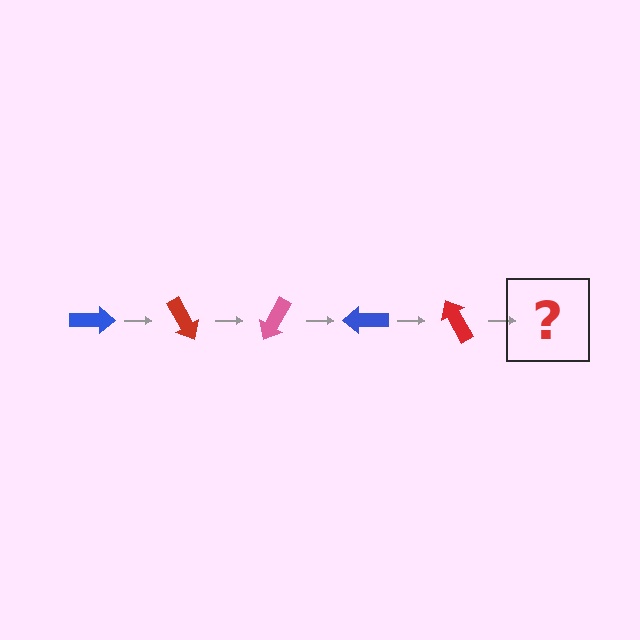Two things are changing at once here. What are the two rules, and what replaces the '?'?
The two rules are that it rotates 60 degrees each step and the color cycles through blue, red, and pink. The '?' should be a pink arrow, rotated 300 degrees from the start.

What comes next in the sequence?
The next element should be a pink arrow, rotated 300 degrees from the start.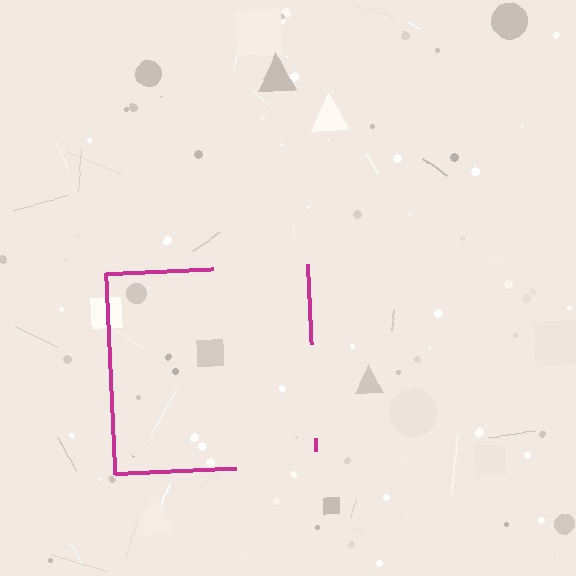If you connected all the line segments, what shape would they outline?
They would outline a square.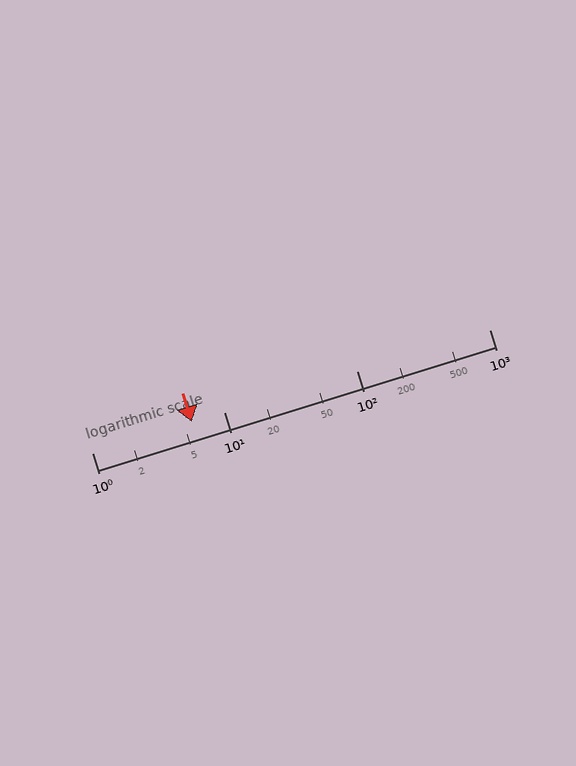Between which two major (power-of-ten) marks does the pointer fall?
The pointer is between 1 and 10.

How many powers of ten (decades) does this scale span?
The scale spans 3 decades, from 1 to 1000.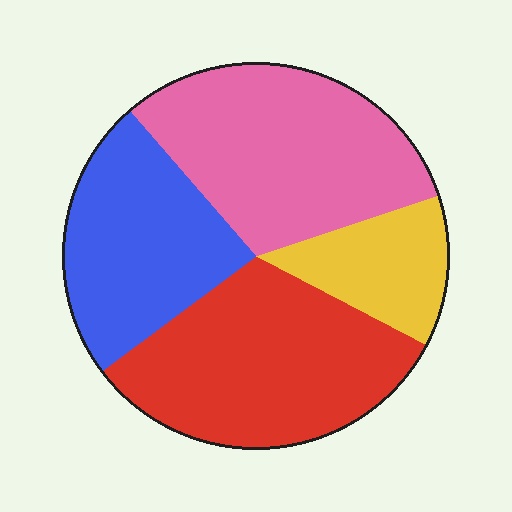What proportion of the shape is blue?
Blue takes up about one quarter (1/4) of the shape.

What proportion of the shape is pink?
Pink covers 31% of the shape.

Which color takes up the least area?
Yellow, at roughly 15%.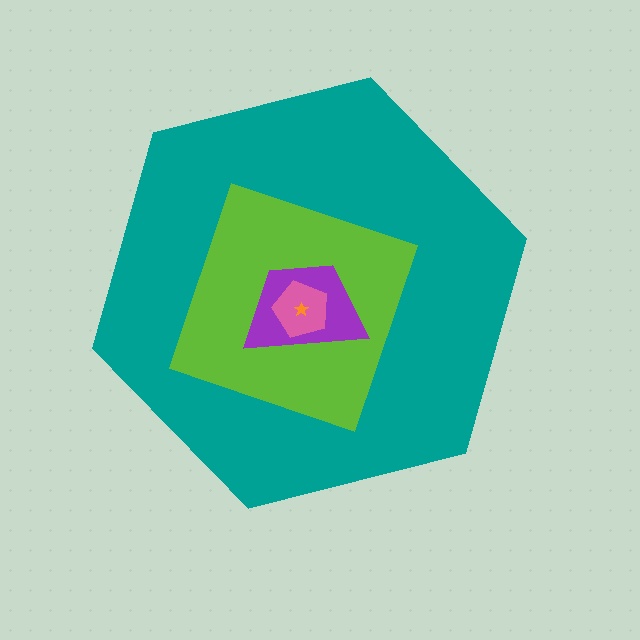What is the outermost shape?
The teal hexagon.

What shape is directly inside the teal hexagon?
The lime square.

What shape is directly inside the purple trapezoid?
The pink pentagon.